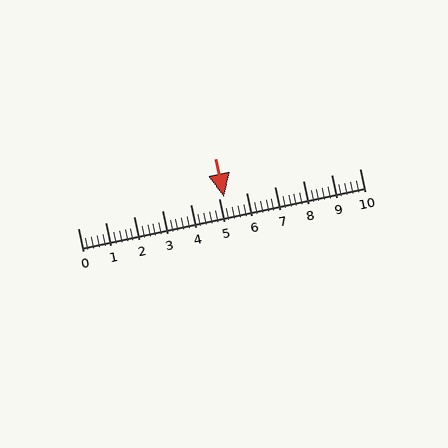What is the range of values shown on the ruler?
The ruler shows values from 0 to 10.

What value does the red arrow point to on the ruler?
The red arrow points to approximately 5.2.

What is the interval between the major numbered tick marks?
The major tick marks are spaced 1 units apart.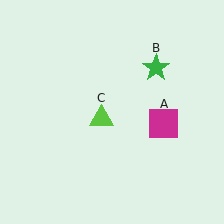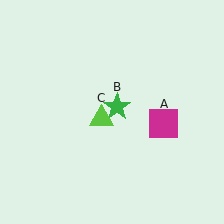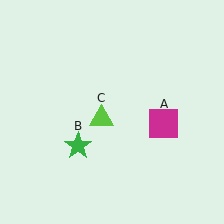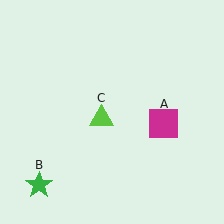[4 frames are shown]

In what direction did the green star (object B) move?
The green star (object B) moved down and to the left.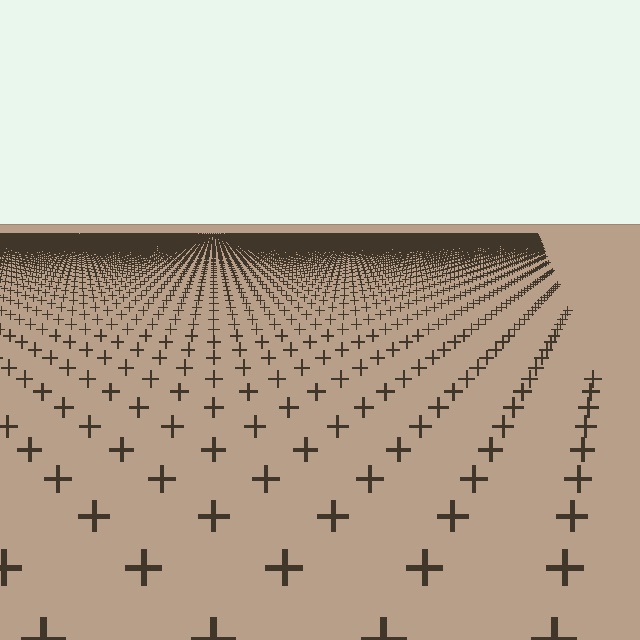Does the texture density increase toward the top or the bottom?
Density increases toward the top.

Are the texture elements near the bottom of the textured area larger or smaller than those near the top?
Larger. Near the bottom, elements are closer to the viewer and appear at a bigger on-screen size.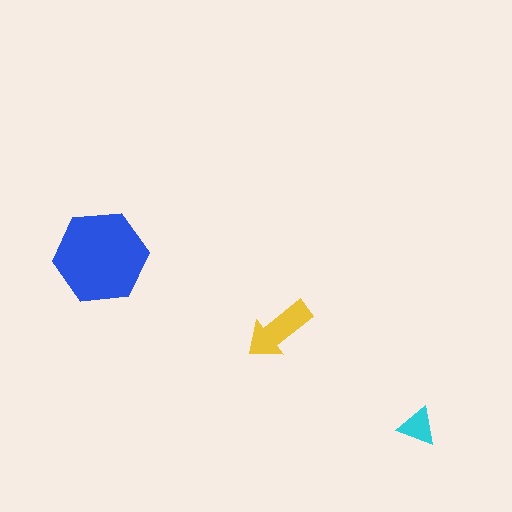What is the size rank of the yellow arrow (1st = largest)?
2nd.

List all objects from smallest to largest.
The cyan triangle, the yellow arrow, the blue hexagon.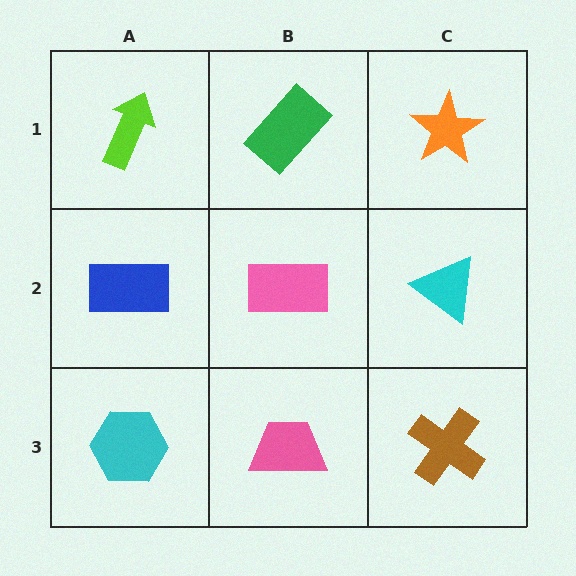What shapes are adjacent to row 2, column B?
A green rectangle (row 1, column B), a pink trapezoid (row 3, column B), a blue rectangle (row 2, column A), a cyan triangle (row 2, column C).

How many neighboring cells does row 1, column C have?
2.